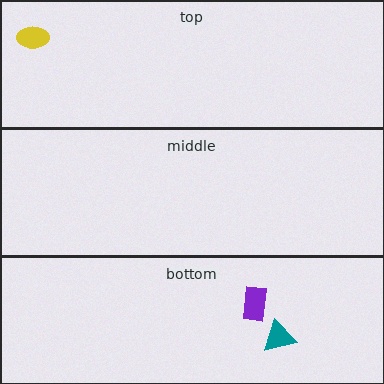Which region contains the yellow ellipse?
The top region.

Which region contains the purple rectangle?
The bottom region.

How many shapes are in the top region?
1.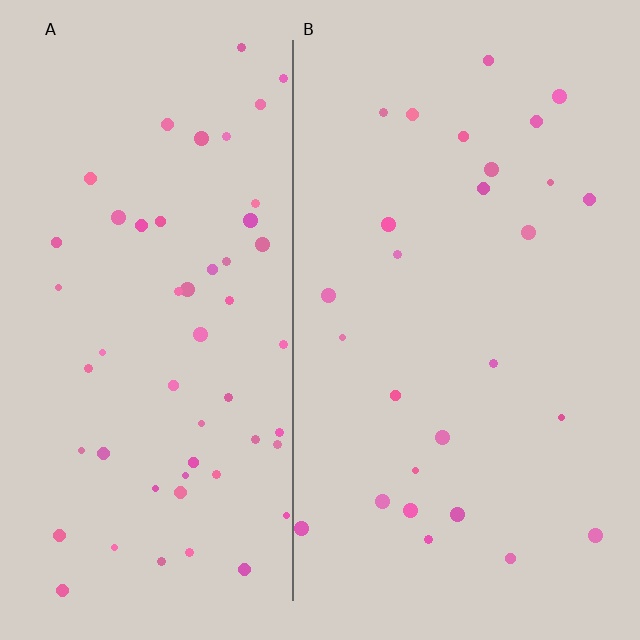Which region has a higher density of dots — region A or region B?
A (the left).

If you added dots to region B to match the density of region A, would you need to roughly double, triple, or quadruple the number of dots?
Approximately double.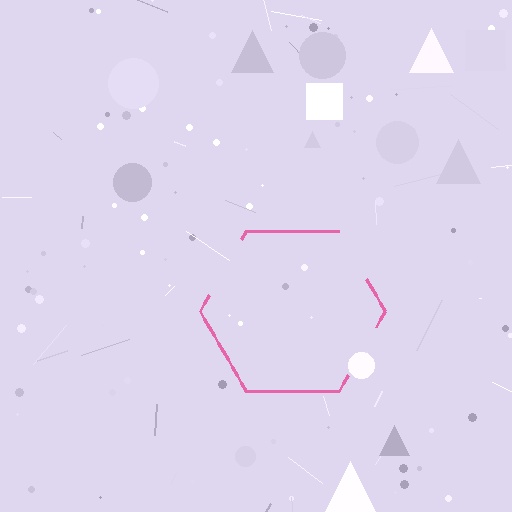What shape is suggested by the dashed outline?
The dashed outline suggests a hexagon.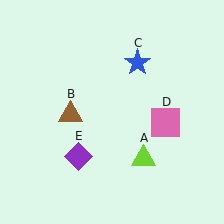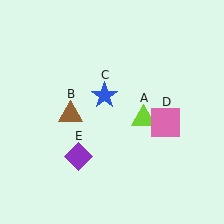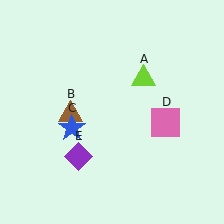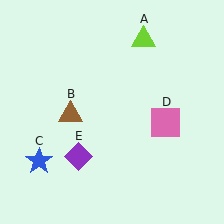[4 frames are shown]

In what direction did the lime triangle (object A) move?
The lime triangle (object A) moved up.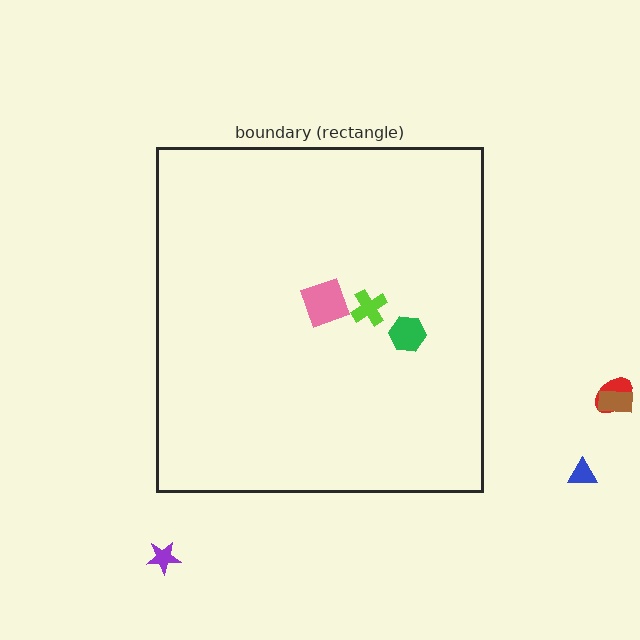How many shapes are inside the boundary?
3 inside, 4 outside.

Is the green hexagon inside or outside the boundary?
Inside.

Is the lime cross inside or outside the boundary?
Inside.